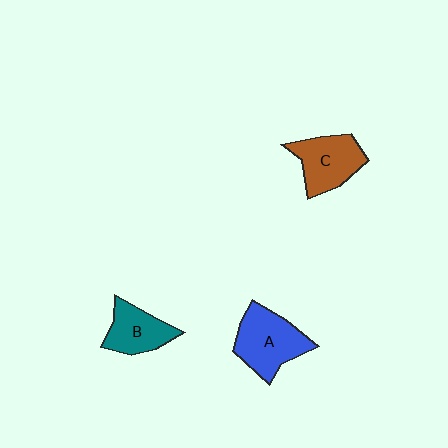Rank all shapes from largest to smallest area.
From largest to smallest: A (blue), C (brown), B (teal).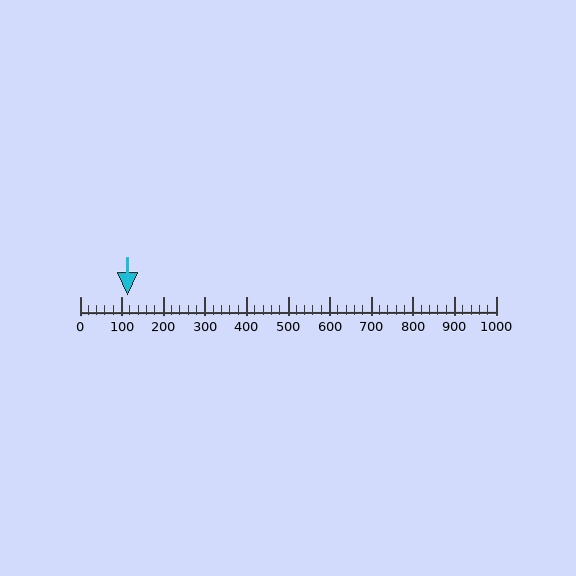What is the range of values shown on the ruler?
The ruler shows values from 0 to 1000.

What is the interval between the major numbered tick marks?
The major tick marks are spaced 100 units apart.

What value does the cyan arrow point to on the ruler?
The cyan arrow points to approximately 115.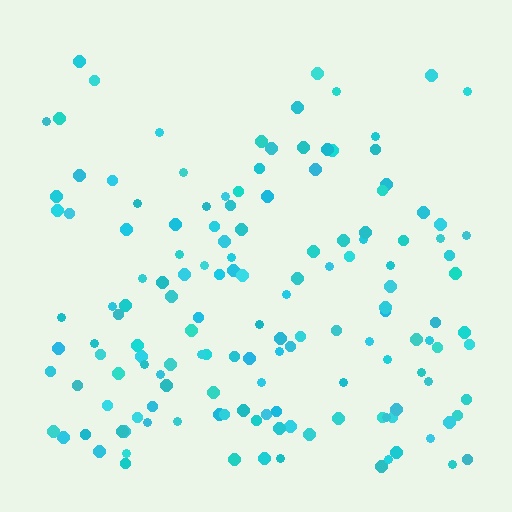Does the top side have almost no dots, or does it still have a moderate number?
Still a moderate number, just noticeably fewer than the bottom.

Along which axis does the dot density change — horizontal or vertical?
Vertical.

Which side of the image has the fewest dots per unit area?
The top.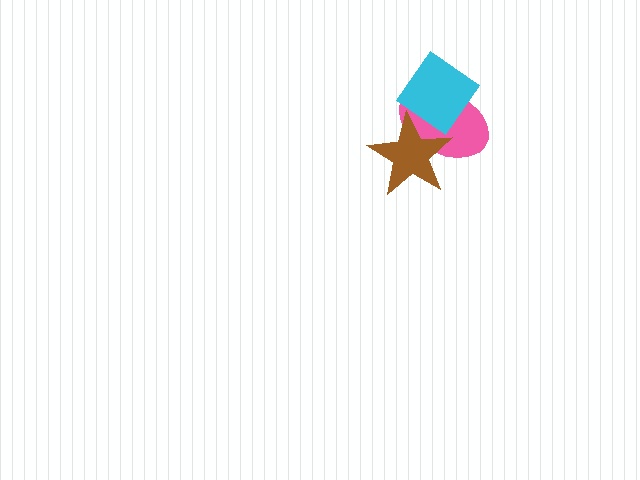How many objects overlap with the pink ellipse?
2 objects overlap with the pink ellipse.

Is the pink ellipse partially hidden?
Yes, it is partially covered by another shape.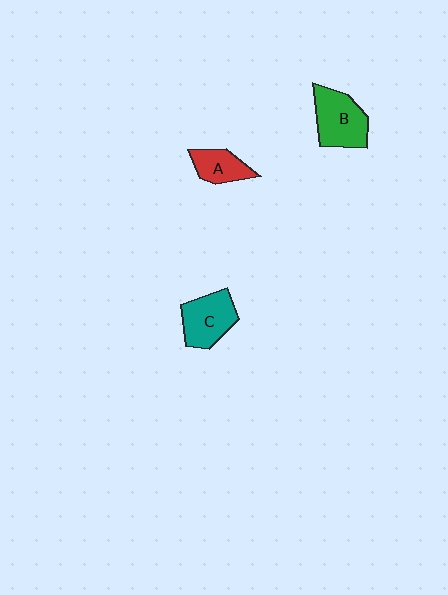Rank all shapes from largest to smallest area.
From largest to smallest: B (green), C (teal), A (red).